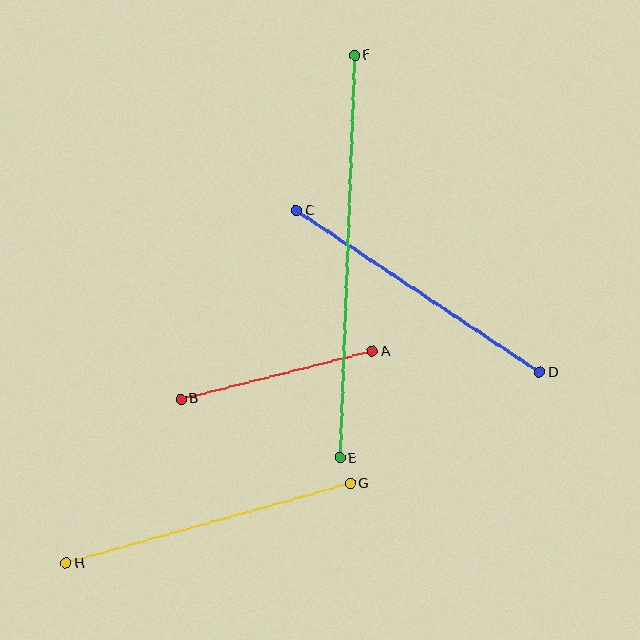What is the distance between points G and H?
The distance is approximately 295 pixels.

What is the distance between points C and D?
The distance is approximately 292 pixels.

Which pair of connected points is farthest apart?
Points E and F are farthest apart.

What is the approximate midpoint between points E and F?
The midpoint is at approximately (347, 257) pixels.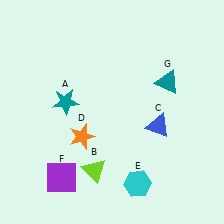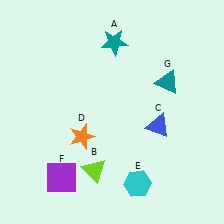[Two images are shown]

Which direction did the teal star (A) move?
The teal star (A) moved up.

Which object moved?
The teal star (A) moved up.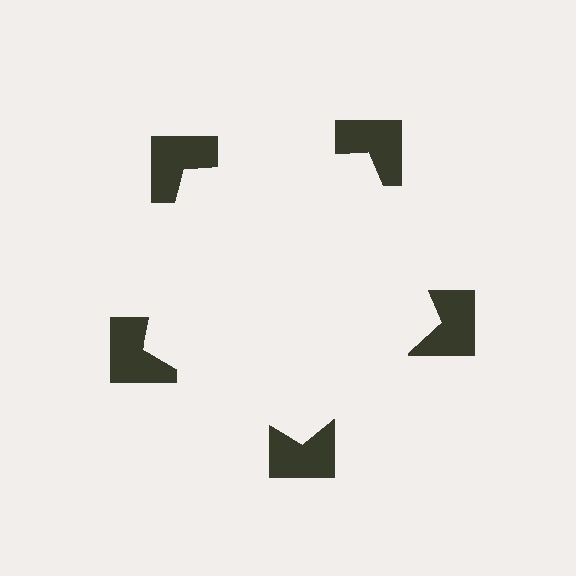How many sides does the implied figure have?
5 sides.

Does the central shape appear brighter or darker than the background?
It typically appears slightly brighter than the background, even though no actual brightness change is drawn.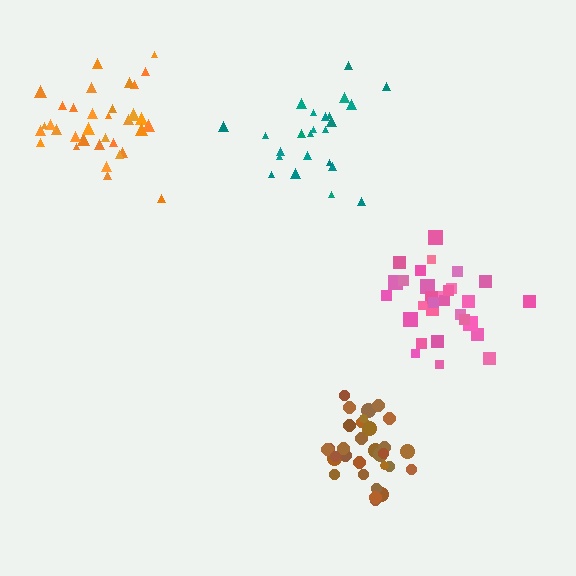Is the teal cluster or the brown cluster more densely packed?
Brown.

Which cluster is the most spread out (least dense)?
Teal.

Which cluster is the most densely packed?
Brown.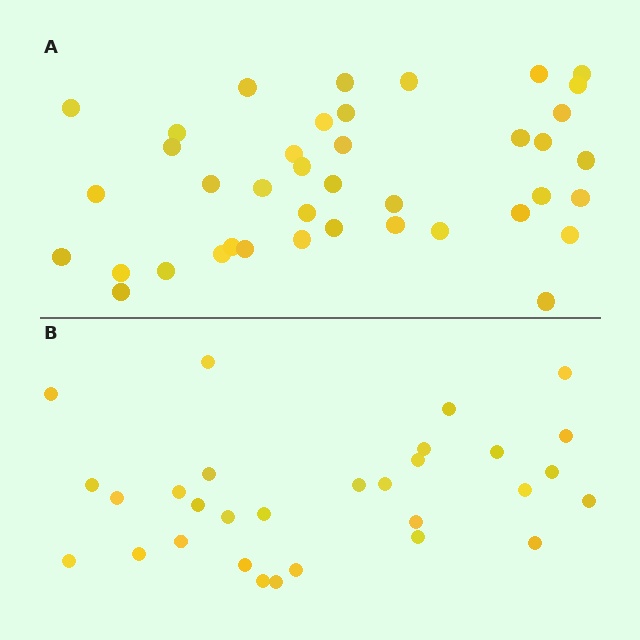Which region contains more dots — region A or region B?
Region A (the top region) has more dots.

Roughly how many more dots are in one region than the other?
Region A has roughly 10 or so more dots than region B.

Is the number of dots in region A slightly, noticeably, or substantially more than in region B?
Region A has noticeably more, but not dramatically so. The ratio is roughly 1.3 to 1.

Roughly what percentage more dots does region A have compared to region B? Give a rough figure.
About 35% more.